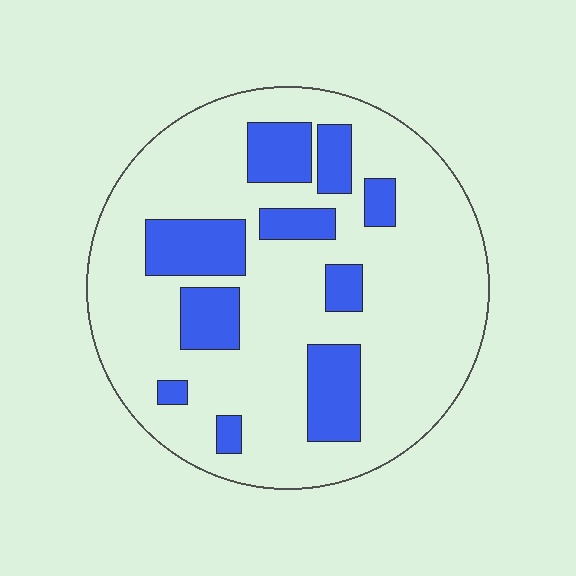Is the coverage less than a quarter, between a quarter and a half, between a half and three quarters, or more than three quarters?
Less than a quarter.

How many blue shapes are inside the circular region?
10.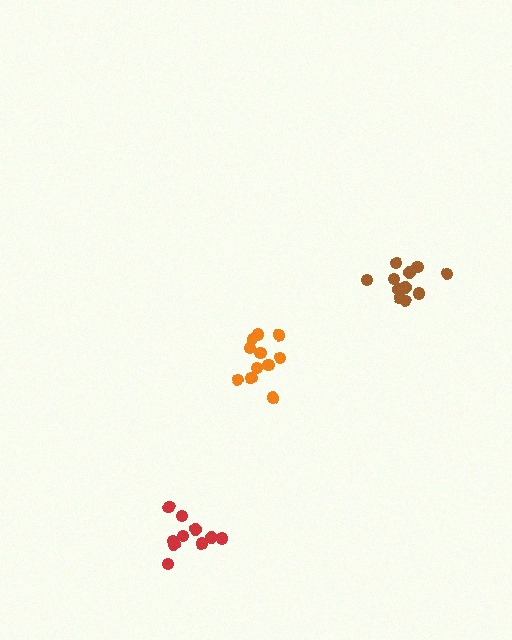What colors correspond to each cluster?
The clusters are colored: brown, red, orange.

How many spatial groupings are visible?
There are 3 spatial groupings.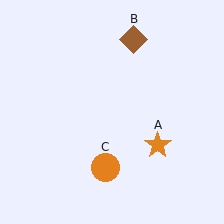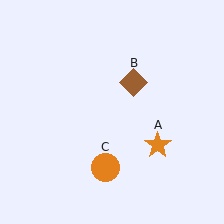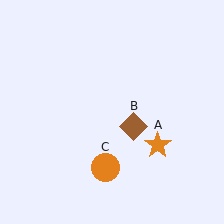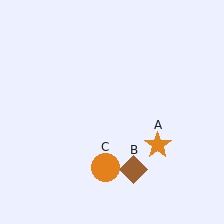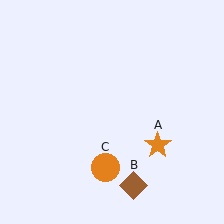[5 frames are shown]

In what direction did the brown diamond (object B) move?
The brown diamond (object B) moved down.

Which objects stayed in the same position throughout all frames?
Orange star (object A) and orange circle (object C) remained stationary.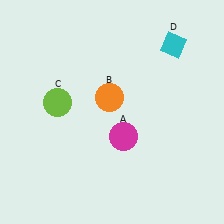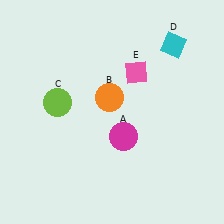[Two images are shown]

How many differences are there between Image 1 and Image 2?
There is 1 difference between the two images.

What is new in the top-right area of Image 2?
A pink diamond (E) was added in the top-right area of Image 2.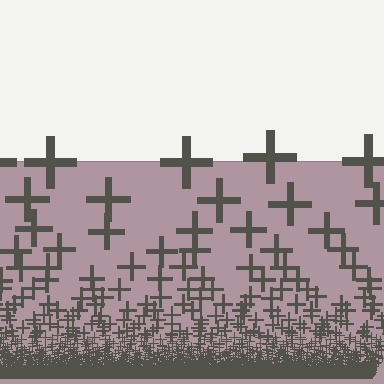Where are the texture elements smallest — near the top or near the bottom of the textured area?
Near the bottom.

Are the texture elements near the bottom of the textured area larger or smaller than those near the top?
Smaller. The gradient is inverted — elements near the bottom are smaller and denser.